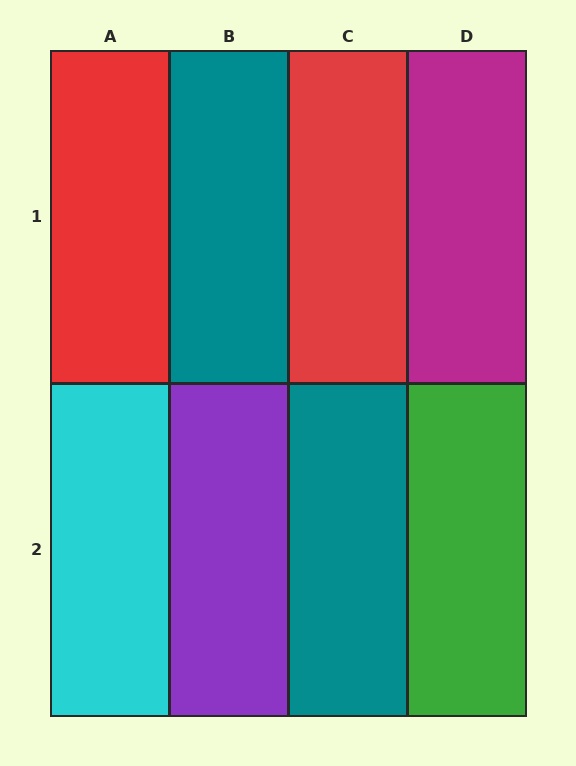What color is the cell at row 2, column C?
Teal.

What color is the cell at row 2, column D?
Green.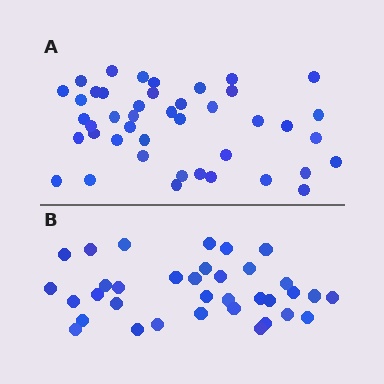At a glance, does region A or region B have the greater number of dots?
Region A (the top region) has more dots.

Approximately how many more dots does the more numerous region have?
Region A has roughly 8 or so more dots than region B.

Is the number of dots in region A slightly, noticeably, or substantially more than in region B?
Region A has only slightly more — the two regions are fairly close. The ratio is roughly 1.2 to 1.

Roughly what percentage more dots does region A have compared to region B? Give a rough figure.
About 25% more.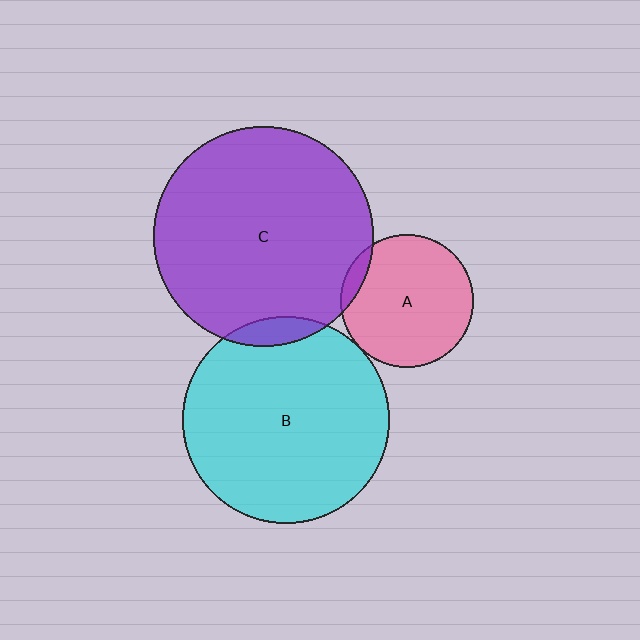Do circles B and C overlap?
Yes.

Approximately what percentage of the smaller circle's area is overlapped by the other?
Approximately 5%.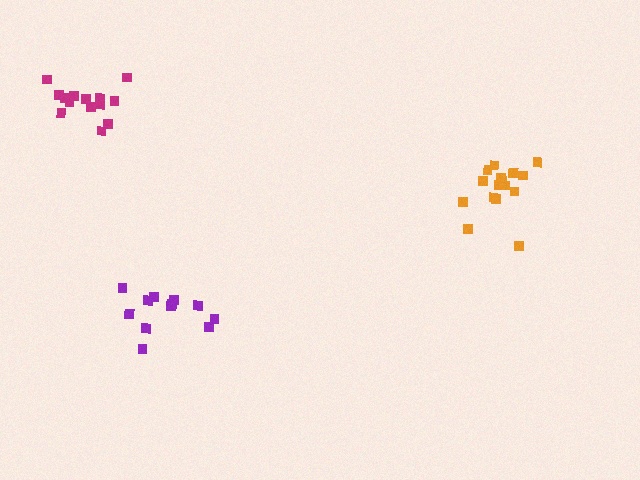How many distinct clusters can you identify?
There are 3 distinct clusters.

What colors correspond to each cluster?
The clusters are colored: magenta, orange, purple.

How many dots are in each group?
Group 1: 14 dots, Group 2: 16 dots, Group 3: 12 dots (42 total).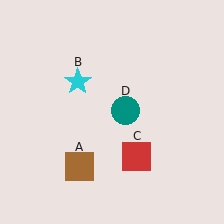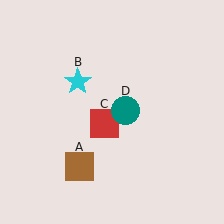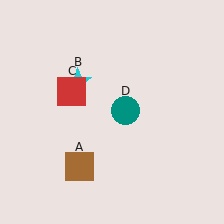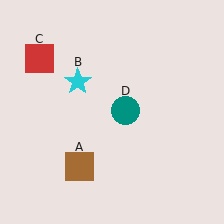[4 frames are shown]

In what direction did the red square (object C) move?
The red square (object C) moved up and to the left.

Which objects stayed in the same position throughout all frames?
Brown square (object A) and cyan star (object B) and teal circle (object D) remained stationary.